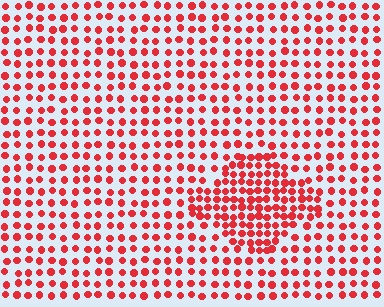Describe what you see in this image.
The image contains small red elements arranged at two different densities. A diamond-shaped region is visible where the elements are more densely packed than the surrounding area.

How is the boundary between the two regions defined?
The boundary is defined by a change in element density (approximately 1.9x ratio). All elements are the same color, size, and shape.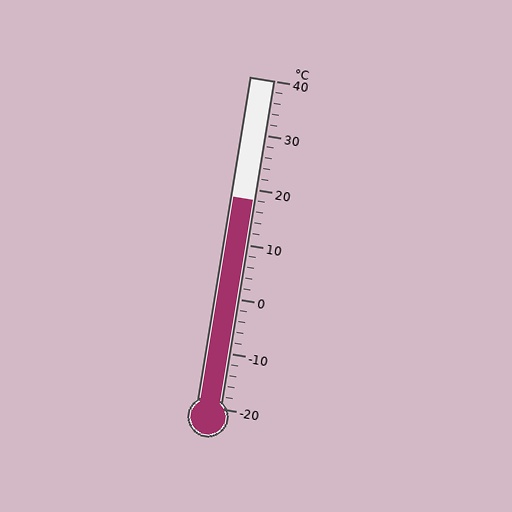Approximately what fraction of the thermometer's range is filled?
The thermometer is filled to approximately 65% of its range.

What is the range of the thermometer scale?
The thermometer scale ranges from -20°C to 40°C.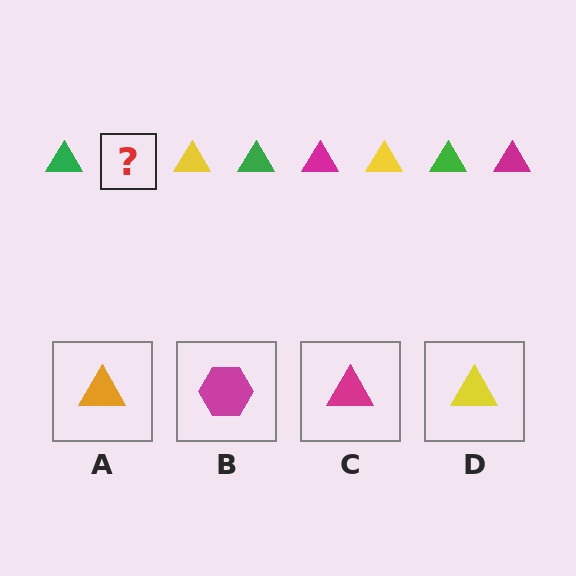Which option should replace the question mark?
Option C.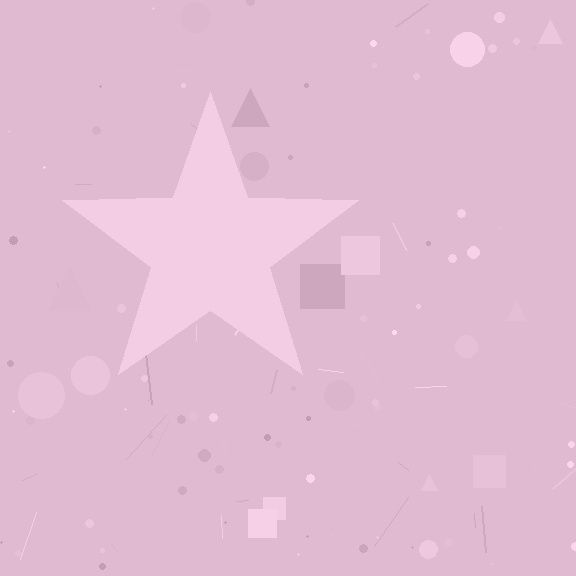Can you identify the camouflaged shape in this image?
The camouflaged shape is a star.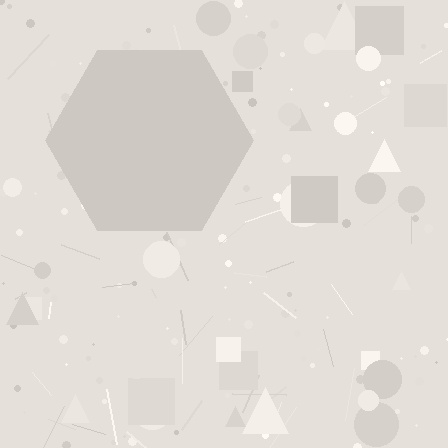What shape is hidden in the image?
A hexagon is hidden in the image.